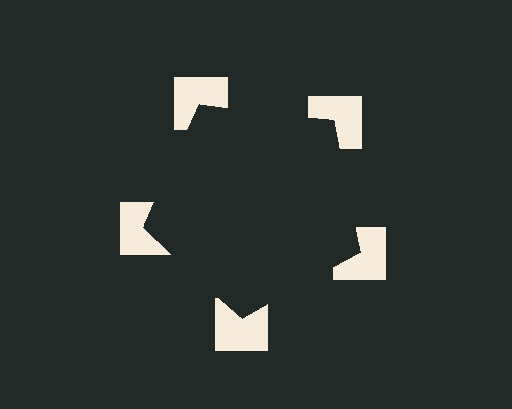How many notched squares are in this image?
There are 5 — one at each vertex of the illusory pentagon.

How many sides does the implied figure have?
5 sides.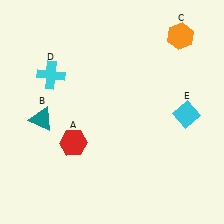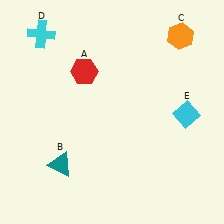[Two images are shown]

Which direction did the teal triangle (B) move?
The teal triangle (B) moved down.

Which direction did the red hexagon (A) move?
The red hexagon (A) moved up.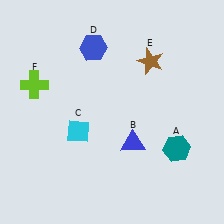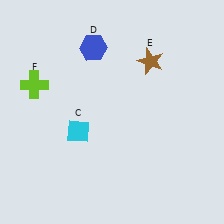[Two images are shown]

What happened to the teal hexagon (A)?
The teal hexagon (A) was removed in Image 2. It was in the bottom-right area of Image 1.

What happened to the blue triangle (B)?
The blue triangle (B) was removed in Image 2. It was in the bottom-right area of Image 1.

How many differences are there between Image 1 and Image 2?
There are 2 differences between the two images.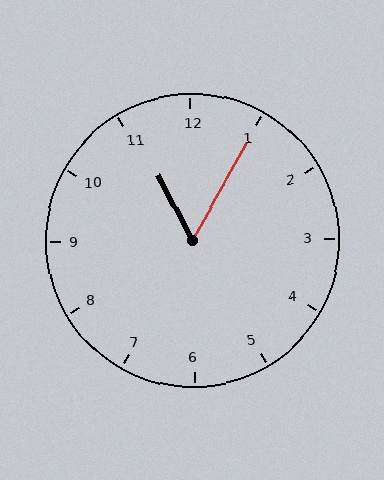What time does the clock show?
11:05.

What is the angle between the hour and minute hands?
Approximately 58 degrees.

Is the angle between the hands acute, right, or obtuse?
It is acute.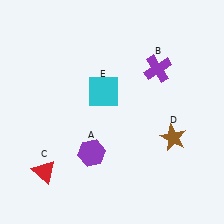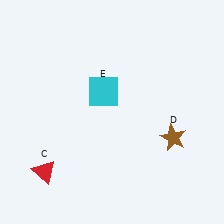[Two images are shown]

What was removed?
The purple cross (B), the purple hexagon (A) were removed in Image 2.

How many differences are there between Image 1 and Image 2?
There are 2 differences between the two images.